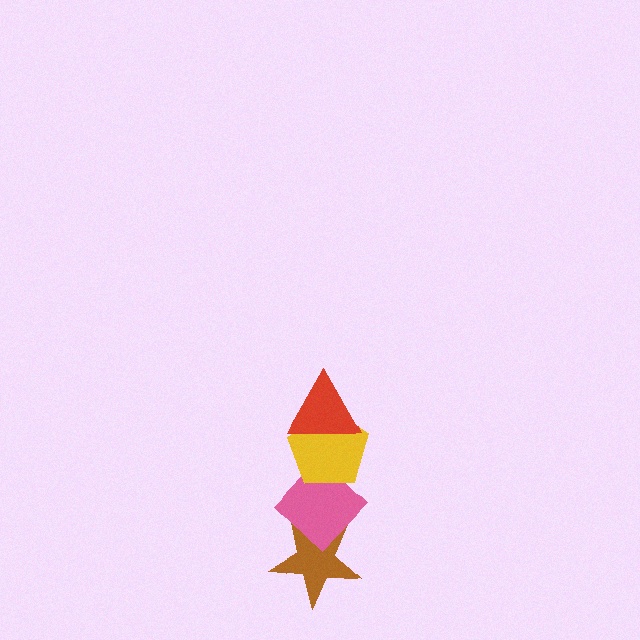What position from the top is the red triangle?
The red triangle is 1st from the top.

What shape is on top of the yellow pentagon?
The red triangle is on top of the yellow pentagon.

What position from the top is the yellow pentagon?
The yellow pentagon is 2nd from the top.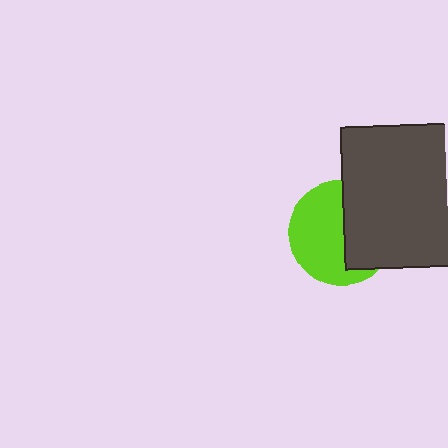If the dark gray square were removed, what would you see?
You would see the complete lime circle.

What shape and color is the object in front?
The object in front is a dark gray square.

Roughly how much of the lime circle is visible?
About half of it is visible (roughly 57%).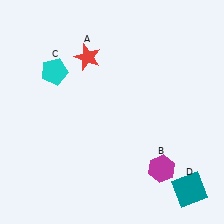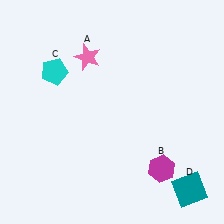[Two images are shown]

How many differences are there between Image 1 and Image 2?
There is 1 difference between the two images.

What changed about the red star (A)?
In Image 1, A is red. In Image 2, it changed to pink.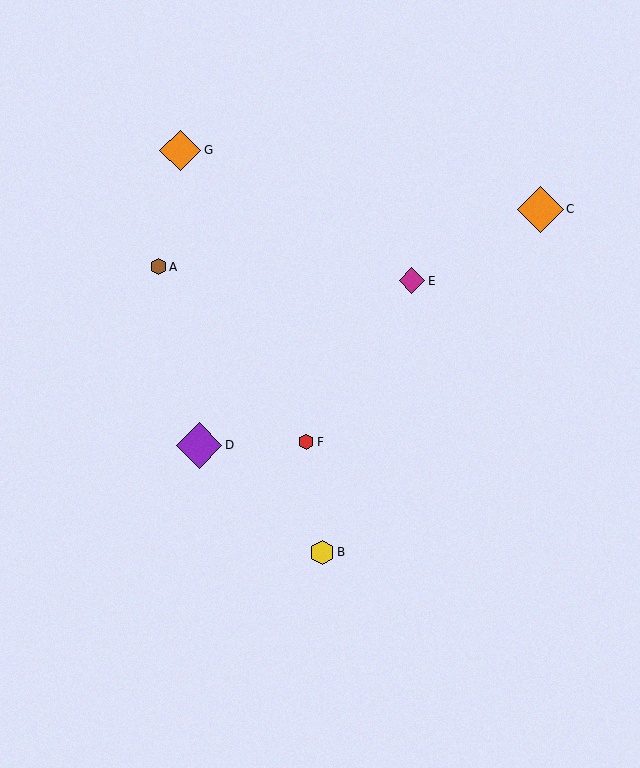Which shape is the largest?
The purple diamond (labeled D) is the largest.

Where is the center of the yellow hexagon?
The center of the yellow hexagon is at (322, 552).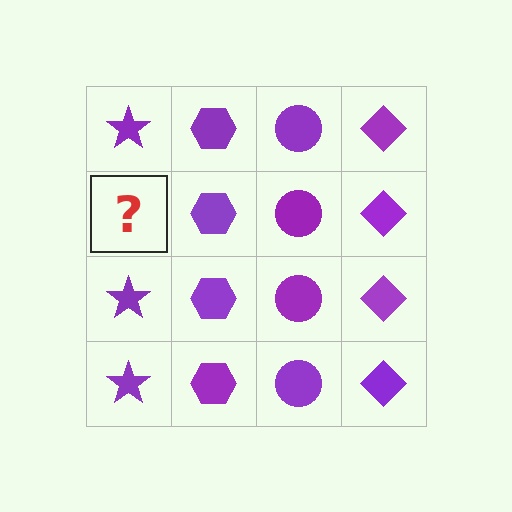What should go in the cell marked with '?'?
The missing cell should contain a purple star.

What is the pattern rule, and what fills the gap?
The rule is that each column has a consistent shape. The gap should be filled with a purple star.